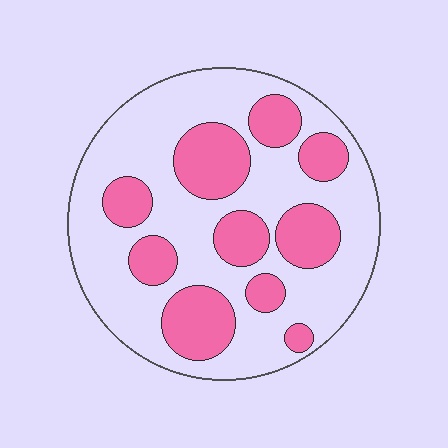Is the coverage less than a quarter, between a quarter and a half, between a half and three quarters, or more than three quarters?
Between a quarter and a half.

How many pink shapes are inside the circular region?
10.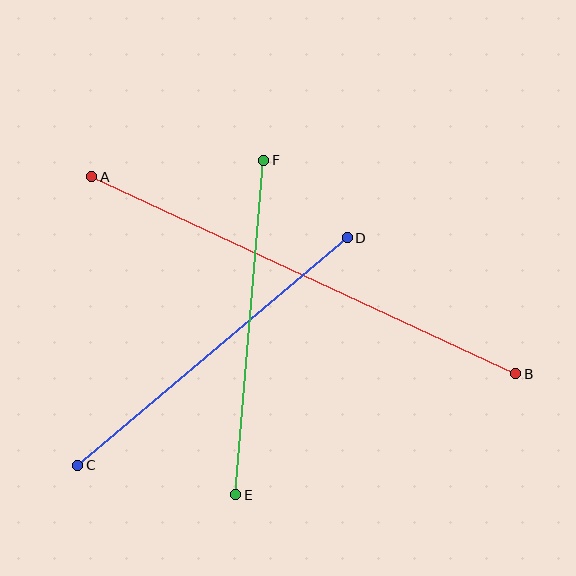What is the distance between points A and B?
The distance is approximately 467 pixels.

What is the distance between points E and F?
The distance is approximately 336 pixels.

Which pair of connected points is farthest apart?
Points A and B are farthest apart.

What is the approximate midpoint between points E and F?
The midpoint is at approximately (250, 327) pixels.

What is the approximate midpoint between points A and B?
The midpoint is at approximately (304, 275) pixels.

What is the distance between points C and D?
The distance is approximately 353 pixels.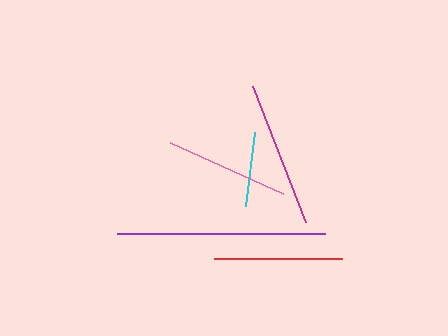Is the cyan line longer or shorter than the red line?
The red line is longer than the cyan line.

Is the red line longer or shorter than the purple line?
The purple line is longer than the red line.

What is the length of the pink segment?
The pink segment is approximately 123 pixels long.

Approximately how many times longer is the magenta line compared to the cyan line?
The magenta line is approximately 2.0 times the length of the cyan line.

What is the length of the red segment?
The red segment is approximately 128 pixels long.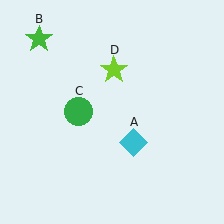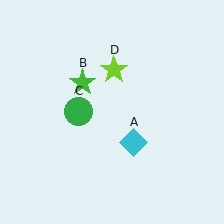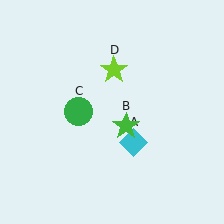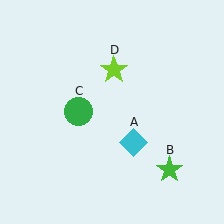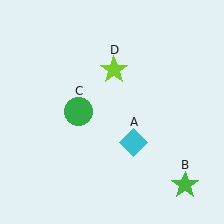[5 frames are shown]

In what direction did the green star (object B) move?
The green star (object B) moved down and to the right.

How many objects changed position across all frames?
1 object changed position: green star (object B).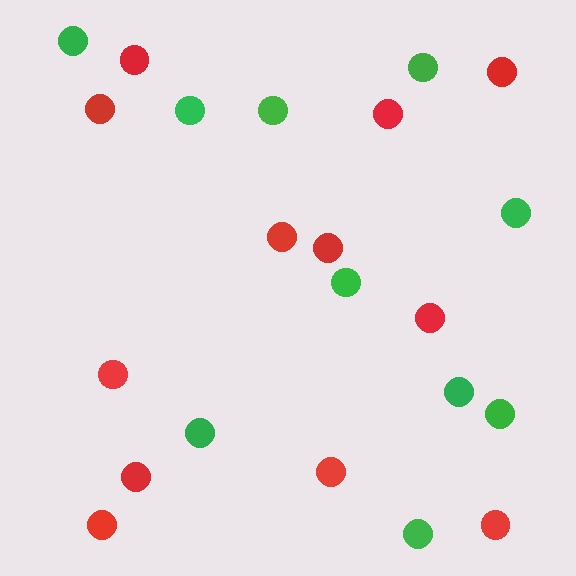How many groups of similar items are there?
There are 2 groups: one group of red circles (12) and one group of green circles (10).